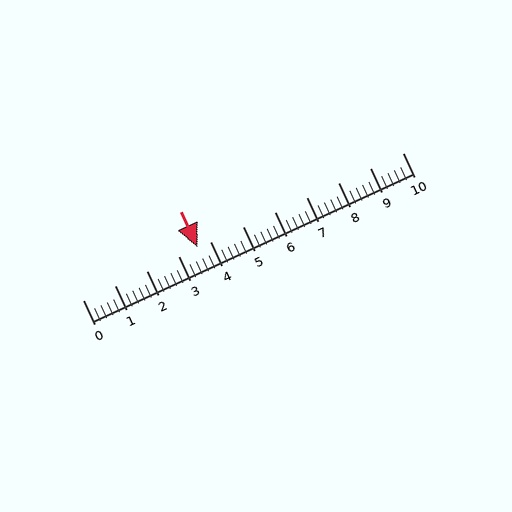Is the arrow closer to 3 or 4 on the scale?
The arrow is closer to 4.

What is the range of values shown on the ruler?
The ruler shows values from 0 to 10.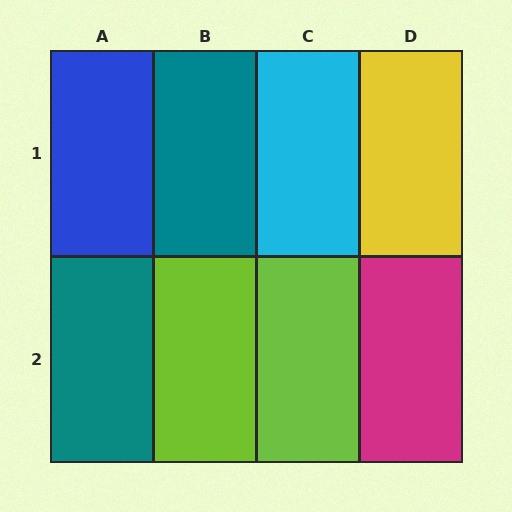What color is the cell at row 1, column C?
Cyan.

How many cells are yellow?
1 cell is yellow.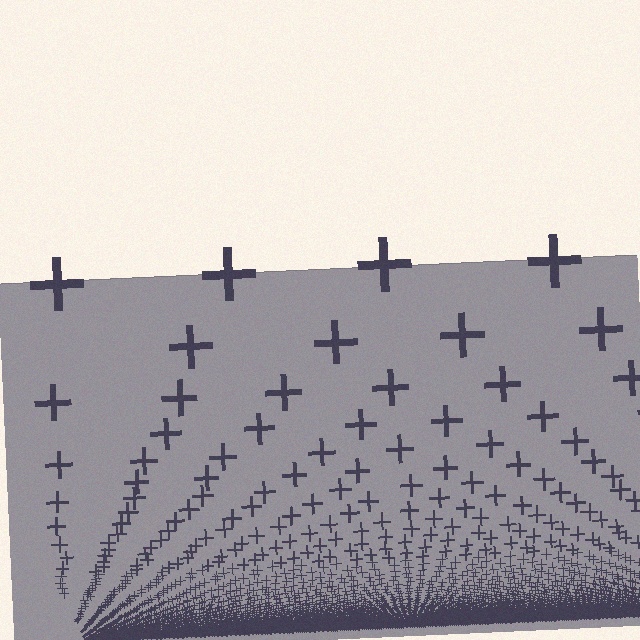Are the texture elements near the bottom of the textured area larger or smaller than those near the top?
Smaller. The gradient is inverted — elements near the bottom are smaller and denser.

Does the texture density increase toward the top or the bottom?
Density increases toward the bottom.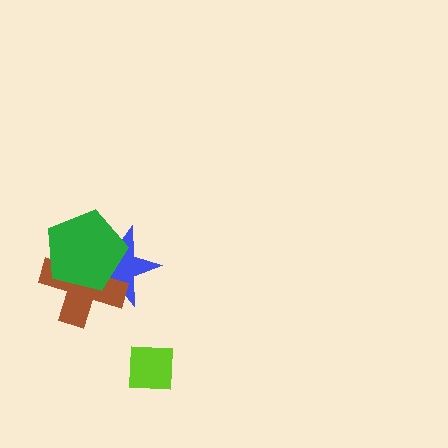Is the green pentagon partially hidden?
No, no other shape covers it.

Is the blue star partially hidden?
Yes, it is partially covered by another shape.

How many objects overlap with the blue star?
2 objects overlap with the blue star.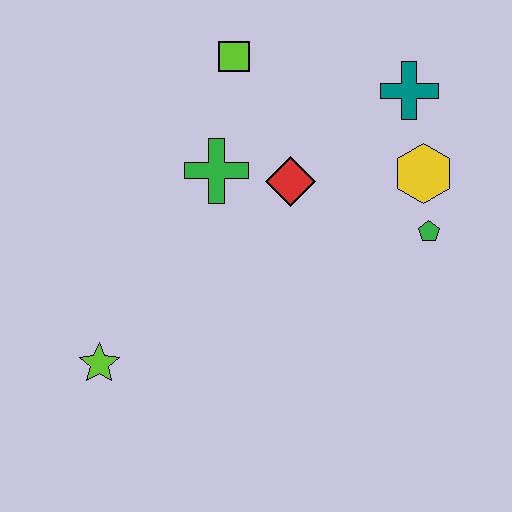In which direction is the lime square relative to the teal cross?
The lime square is to the left of the teal cross.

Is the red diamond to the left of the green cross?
No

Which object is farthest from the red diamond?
The lime star is farthest from the red diamond.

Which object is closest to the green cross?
The red diamond is closest to the green cross.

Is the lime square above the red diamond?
Yes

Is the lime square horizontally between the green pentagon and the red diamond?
No